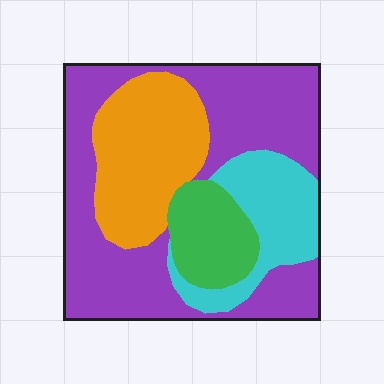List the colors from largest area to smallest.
From largest to smallest: purple, orange, cyan, green.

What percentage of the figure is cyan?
Cyan covers 16% of the figure.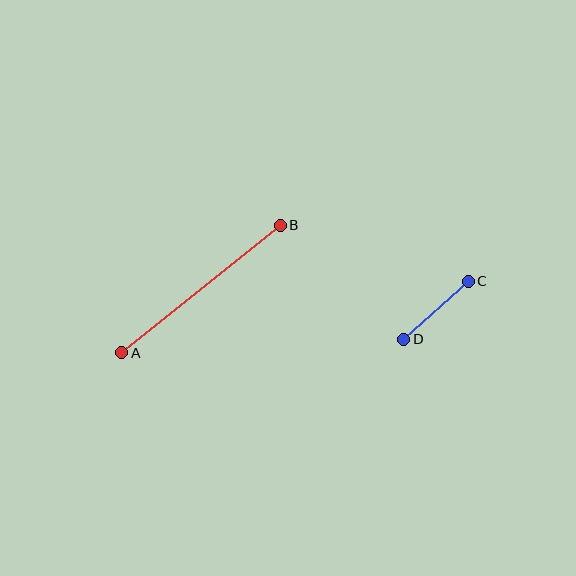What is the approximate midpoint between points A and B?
The midpoint is at approximately (201, 289) pixels.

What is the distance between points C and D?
The distance is approximately 87 pixels.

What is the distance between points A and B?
The distance is approximately 203 pixels.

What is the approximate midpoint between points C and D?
The midpoint is at approximately (436, 310) pixels.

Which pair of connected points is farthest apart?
Points A and B are farthest apart.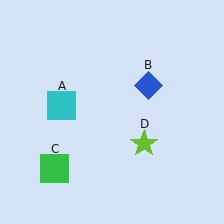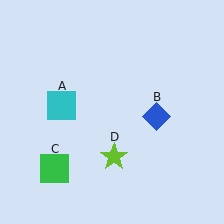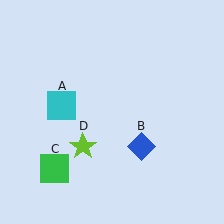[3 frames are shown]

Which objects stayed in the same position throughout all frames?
Cyan square (object A) and green square (object C) remained stationary.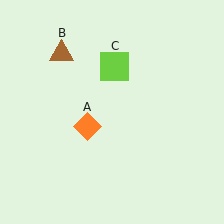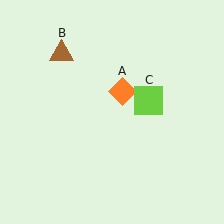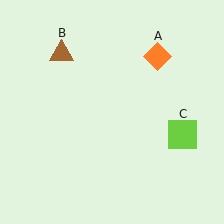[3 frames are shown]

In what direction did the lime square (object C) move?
The lime square (object C) moved down and to the right.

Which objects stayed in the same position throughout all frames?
Brown triangle (object B) remained stationary.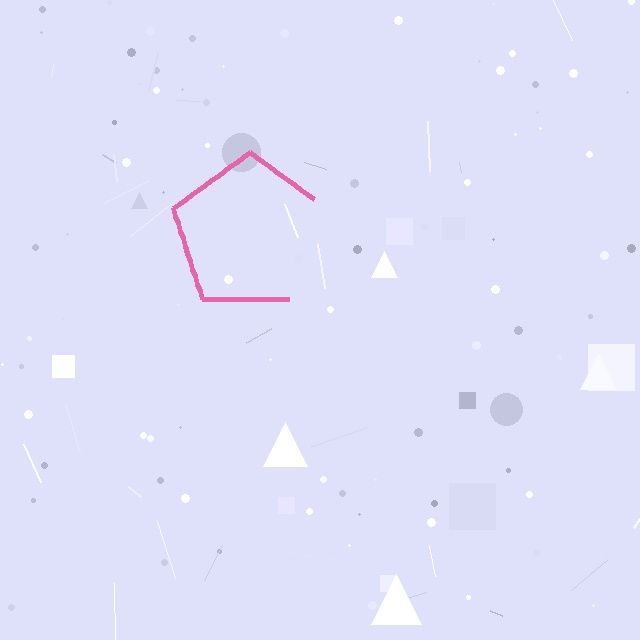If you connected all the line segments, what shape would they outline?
They would outline a pentagon.